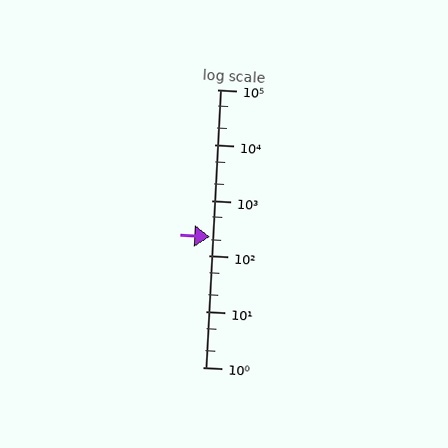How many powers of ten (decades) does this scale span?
The scale spans 5 decades, from 1 to 100000.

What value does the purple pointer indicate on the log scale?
The pointer indicates approximately 220.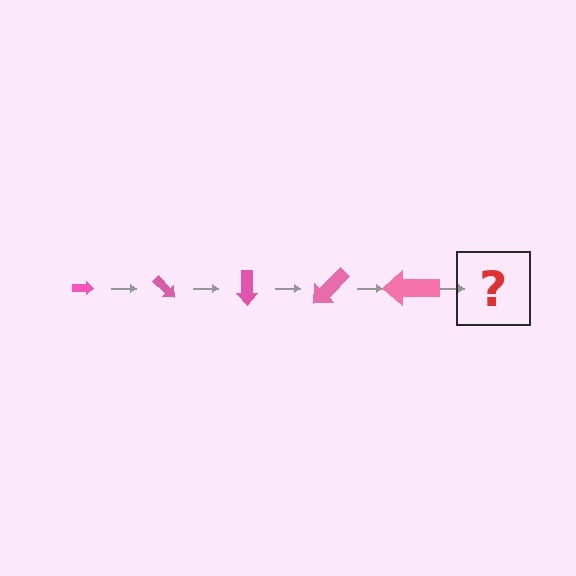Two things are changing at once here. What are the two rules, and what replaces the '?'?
The two rules are that the arrow grows larger each step and it rotates 45 degrees each step. The '?' should be an arrow, larger than the previous one and rotated 225 degrees from the start.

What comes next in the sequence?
The next element should be an arrow, larger than the previous one and rotated 225 degrees from the start.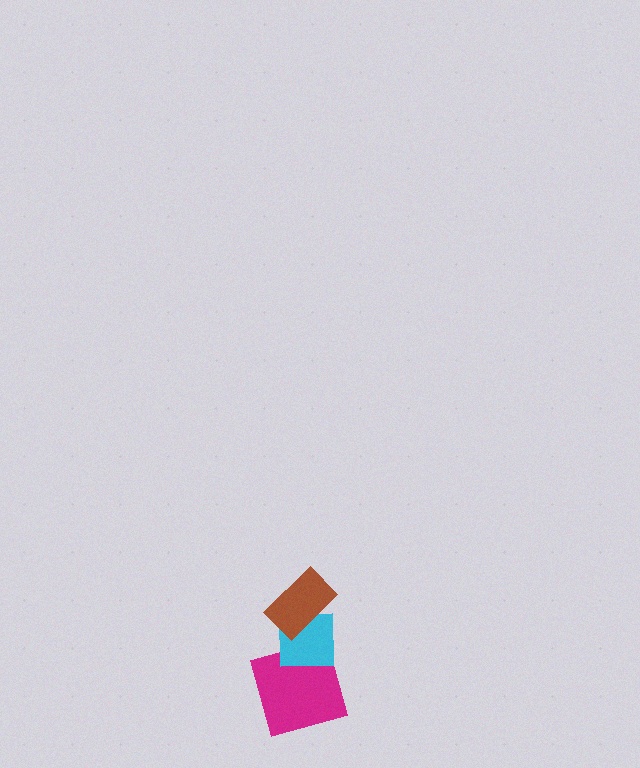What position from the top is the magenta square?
The magenta square is 3rd from the top.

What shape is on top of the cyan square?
The brown rectangle is on top of the cyan square.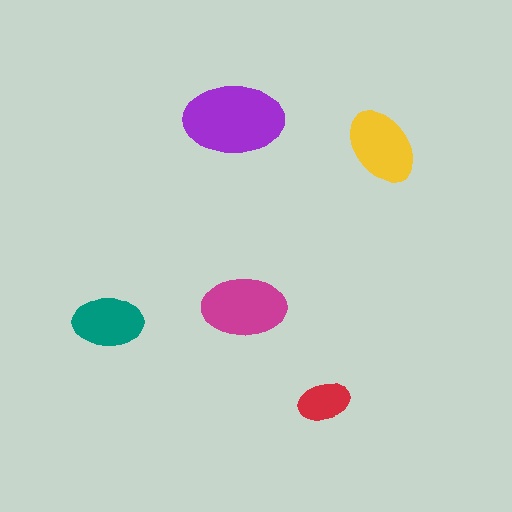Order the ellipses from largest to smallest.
the purple one, the magenta one, the yellow one, the teal one, the red one.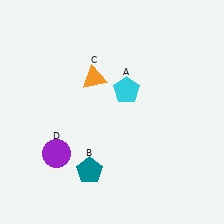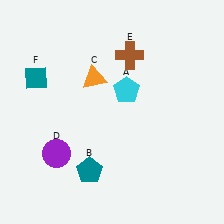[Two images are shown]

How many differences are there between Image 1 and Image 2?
There are 2 differences between the two images.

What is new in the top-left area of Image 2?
A teal diamond (F) was added in the top-left area of Image 2.